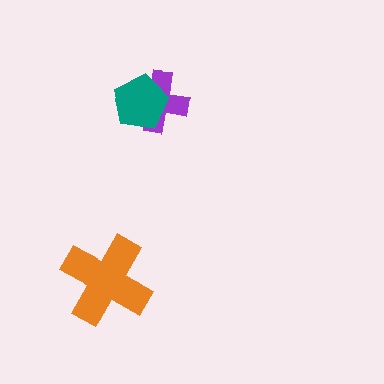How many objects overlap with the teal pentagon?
1 object overlaps with the teal pentagon.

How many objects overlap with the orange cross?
0 objects overlap with the orange cross.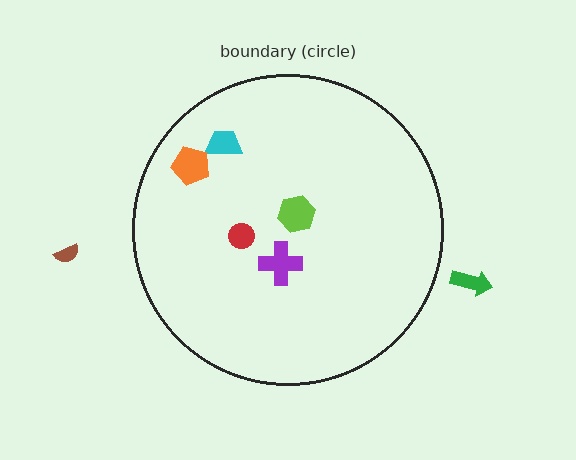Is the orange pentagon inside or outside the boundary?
Inside.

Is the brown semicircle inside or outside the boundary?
Outside.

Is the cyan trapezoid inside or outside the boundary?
Inside.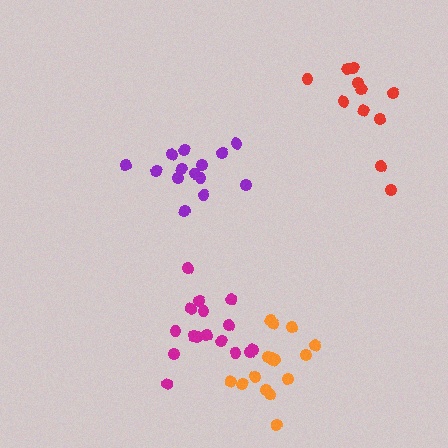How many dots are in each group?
Group 1: 11 dots, Group 2: 14 dots, Group 3: 16 dots, Group 4: 17 dots (58 total).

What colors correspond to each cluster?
The clusters are colored: red, purple, orange, magenta.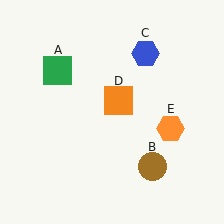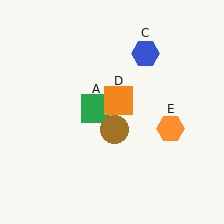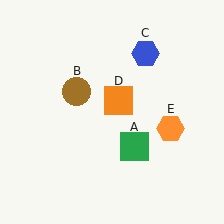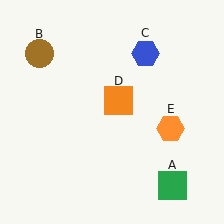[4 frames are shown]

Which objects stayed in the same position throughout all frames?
Blue hexagon (object C) and orange square (object D) and orange hexagon (object E) remained stationary.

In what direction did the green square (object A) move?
The green square (object A) moved down and to the right.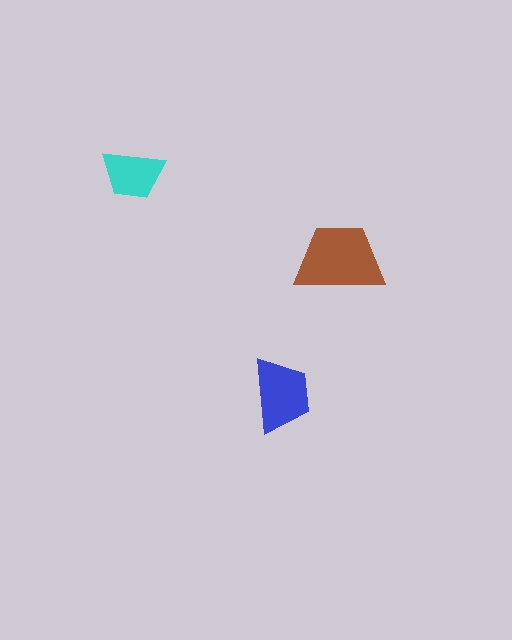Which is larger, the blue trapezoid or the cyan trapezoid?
The blue one.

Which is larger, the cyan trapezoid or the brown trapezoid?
The brown one.